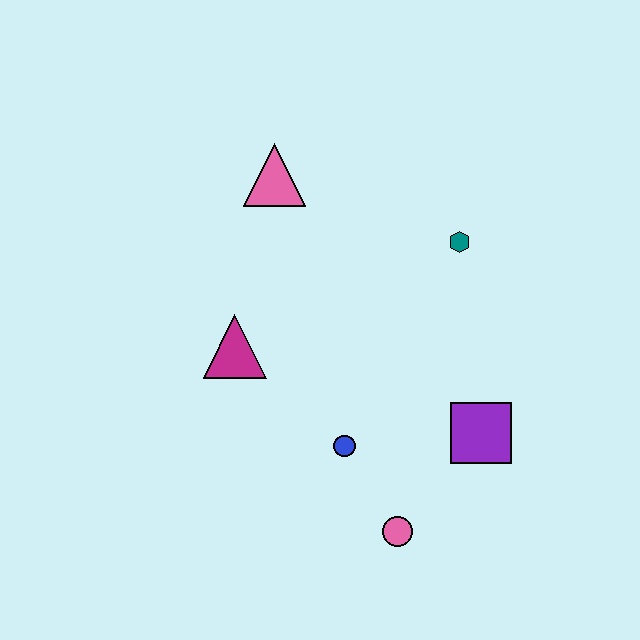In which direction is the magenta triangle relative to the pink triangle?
The magenta triangle is below the pink triangle.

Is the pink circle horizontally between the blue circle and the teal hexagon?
Yes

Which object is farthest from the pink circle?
The pink triangle is farthest from the pink circle.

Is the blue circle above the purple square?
No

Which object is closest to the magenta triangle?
The blue circle is closest to the magenta triangle.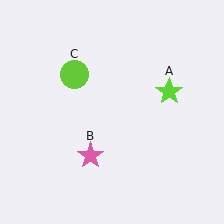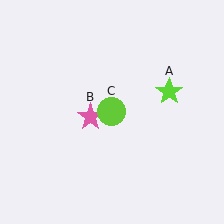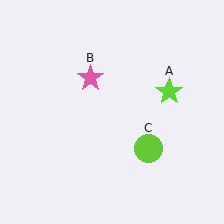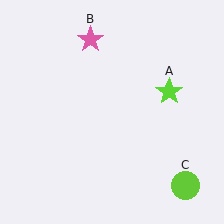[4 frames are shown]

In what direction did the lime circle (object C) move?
The lime circle (object C) moved down and to the right.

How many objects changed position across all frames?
2 objects changed position: pink star (object B), lime circle (object C).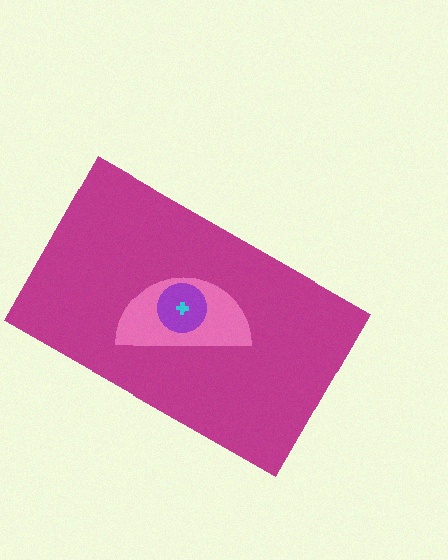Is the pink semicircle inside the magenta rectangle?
Yes.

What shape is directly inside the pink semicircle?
The purple circle.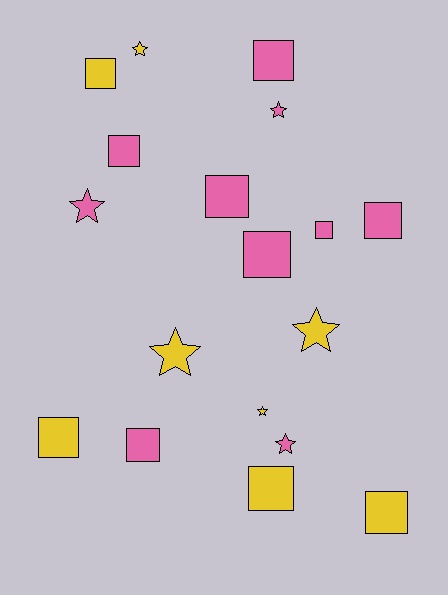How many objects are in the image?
There are 18 objects.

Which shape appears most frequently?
Square, with 11 objects.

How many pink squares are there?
There are 7 pink squares.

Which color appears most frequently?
Pink, with 10 objects.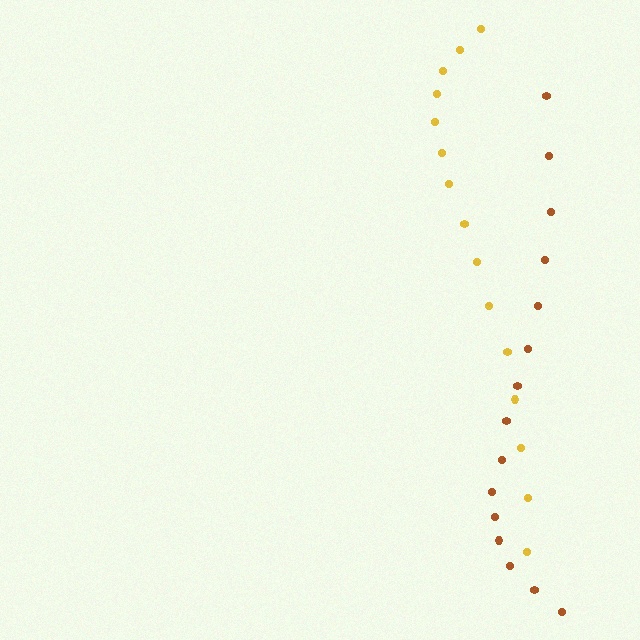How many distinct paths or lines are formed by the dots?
There are 2 distinct paths.